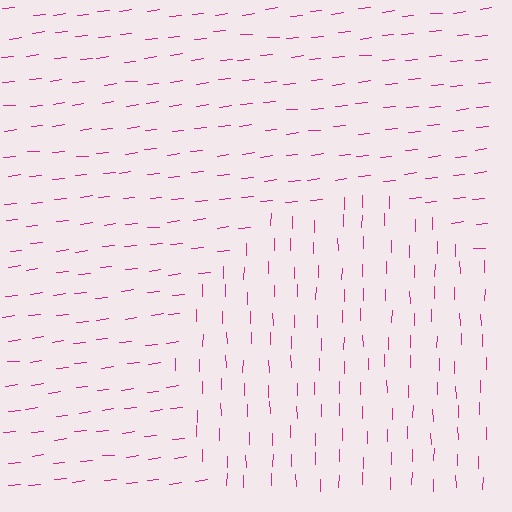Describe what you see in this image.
The image is filled with small magenta line segments. A circle region in the image has lines oriented differently from the surrounding lines, creating a visible texture boundary.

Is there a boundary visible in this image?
Yes, there is a texture boundary formed by a change in line orientation.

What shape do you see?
I see a circle.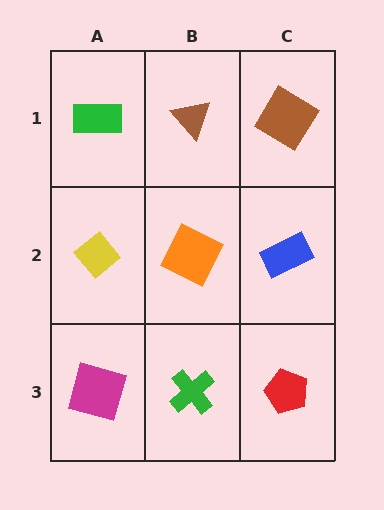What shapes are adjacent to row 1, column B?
An orange square (row 2, column B), a green rectangle (row 1, column A), a brown diamond (row 1, column C).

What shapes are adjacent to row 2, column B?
A brown triangle (row 1, column B), a green cross (row 3, column B), a yellow diamond (row 2, column A), a blue rectangle (row 2, column C).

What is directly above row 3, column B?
An orange square.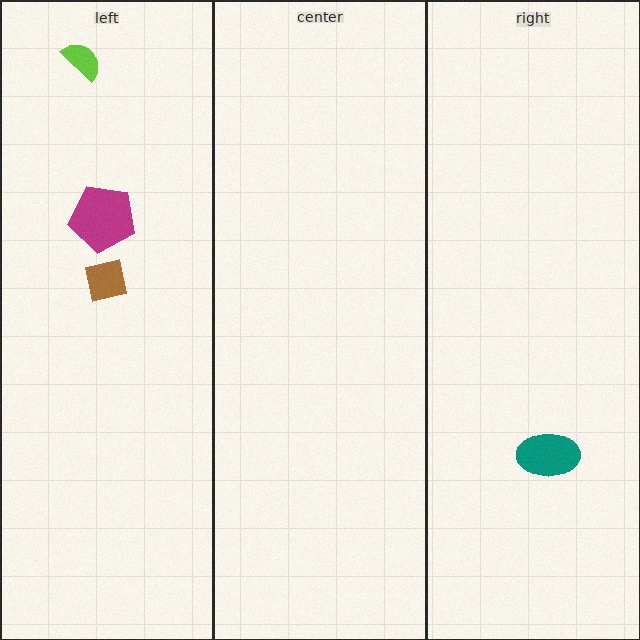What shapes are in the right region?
The teal ellipse.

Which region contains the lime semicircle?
The left region.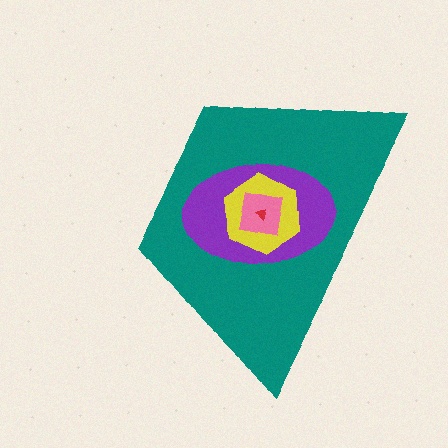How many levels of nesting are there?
5.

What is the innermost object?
The red triangle.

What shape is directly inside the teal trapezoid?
The purple ellipse.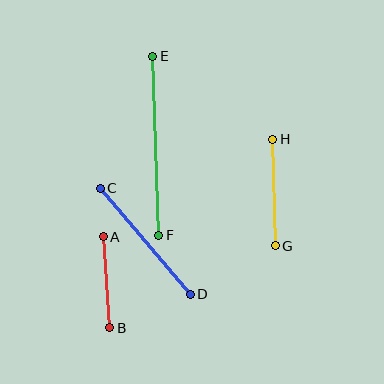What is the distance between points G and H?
The distance is approximately 106 pixels.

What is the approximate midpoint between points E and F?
The midpoint is at approximately (156, 146) pixels.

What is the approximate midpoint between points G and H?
The midpoint is at approximately (274, 192) pixels.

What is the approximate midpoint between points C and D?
The midpoint is at approximately (145, 241) pixels.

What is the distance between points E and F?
The distance is approximately 179 pixels.